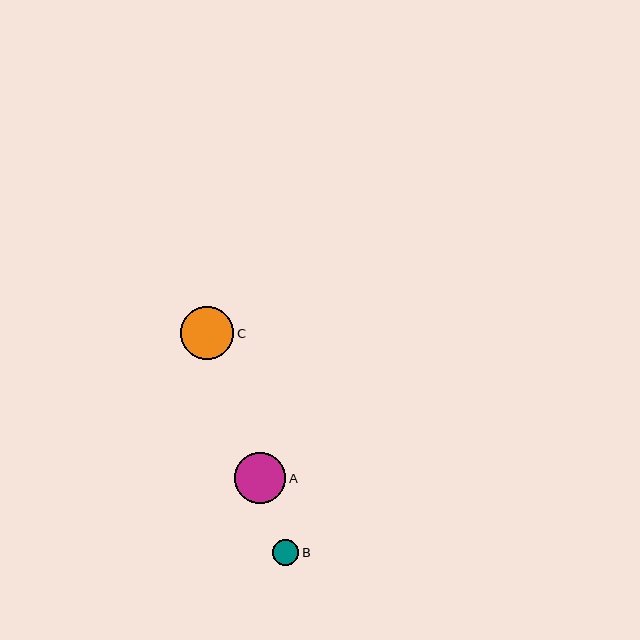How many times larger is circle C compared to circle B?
Circle C is approximately 2.0 times the size of circle B.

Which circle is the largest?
Circle C is the largest with a size of approximately 53 pixels.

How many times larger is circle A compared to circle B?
Circle A is approximately 1.9 times the size of circle B.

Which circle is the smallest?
Circle B is the smallest with a size of approximately 26 pixels.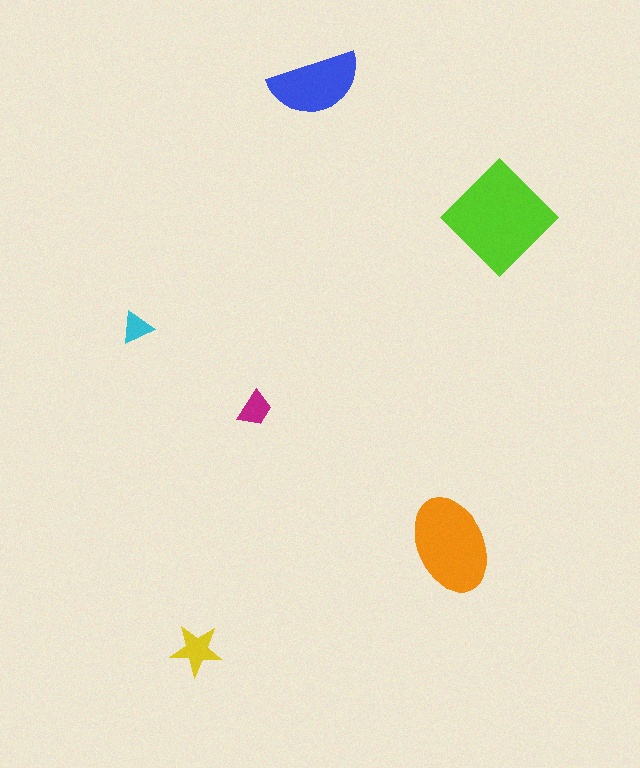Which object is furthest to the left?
The cyan triangle is leftmost.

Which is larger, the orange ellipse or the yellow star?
The orange ellipse.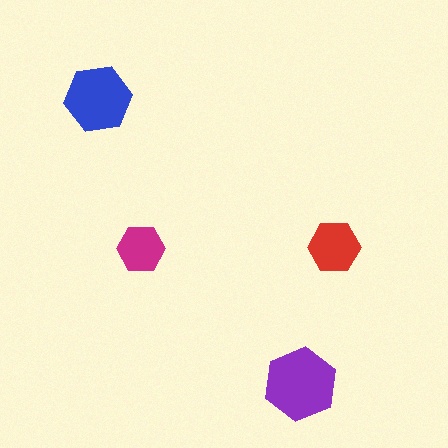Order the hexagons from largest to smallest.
the purple one, the blue one, the red one, the magenta one.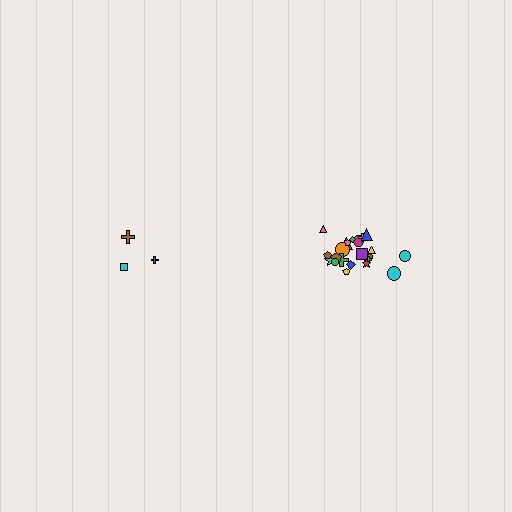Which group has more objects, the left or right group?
The right group.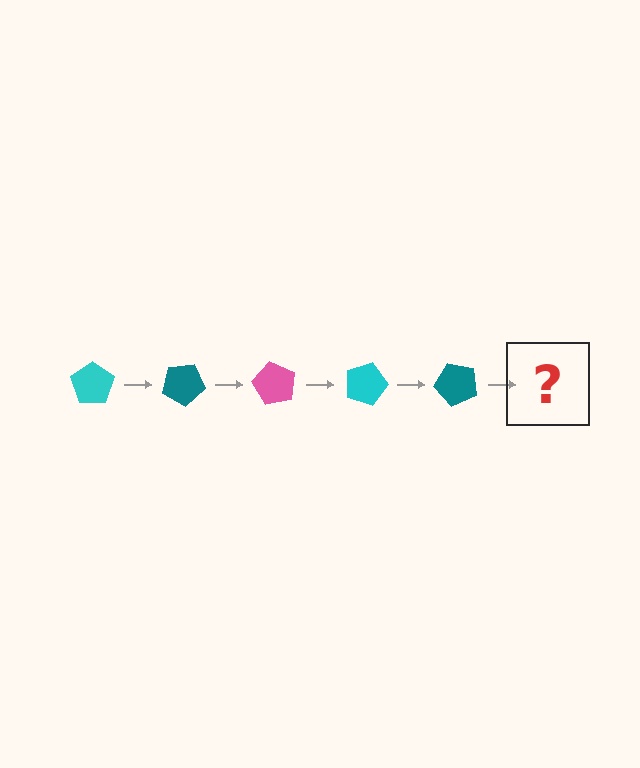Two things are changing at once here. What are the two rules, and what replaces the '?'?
The two rules are that it rotates 30 degrees each step and the color cycles through cyan, teal, and pink. The '?' should be a pink pentagon, rotated 150 degrees from the start.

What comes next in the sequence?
The next element should be a pink pentagon, rotated 150 degrees from the start.